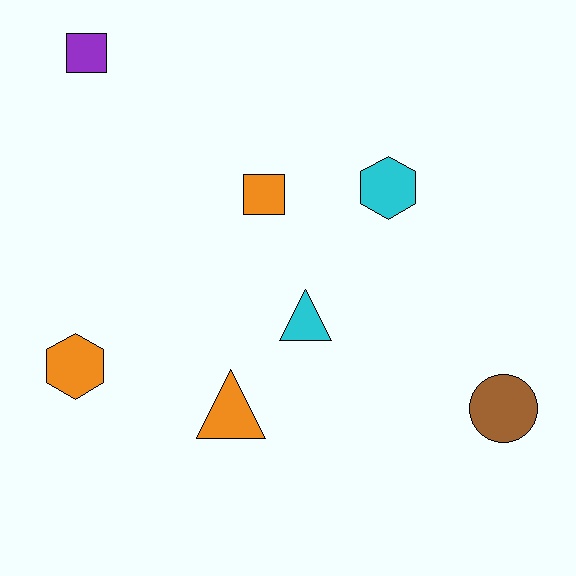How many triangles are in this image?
There are 2 triangles.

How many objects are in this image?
There are 7 objects.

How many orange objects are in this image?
There are 3 orange objects.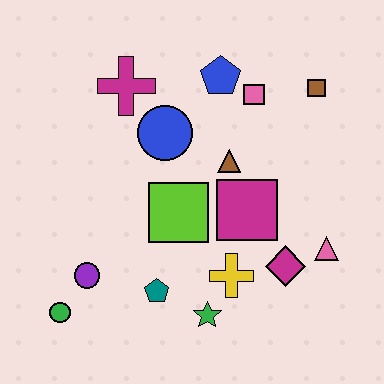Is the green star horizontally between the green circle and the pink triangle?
Yes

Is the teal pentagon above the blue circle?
No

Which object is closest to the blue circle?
The magenta cross is closest to the blue circle.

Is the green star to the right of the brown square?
No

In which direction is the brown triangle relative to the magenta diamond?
The brown triangle is above the magenta diamond.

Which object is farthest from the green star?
The brown square is farthest from the green star.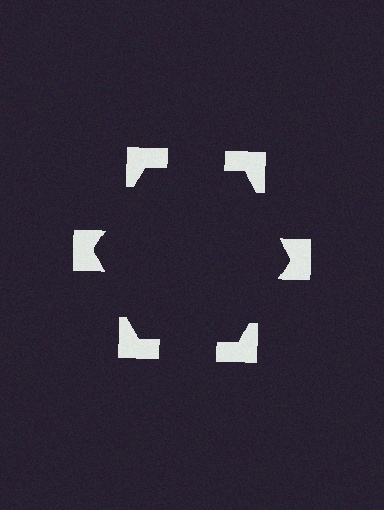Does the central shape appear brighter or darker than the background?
It typically appears slightly darker than the background, even though no actual brightness change is drawn.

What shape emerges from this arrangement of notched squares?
An illusory hexagon — its edges are inferred from the aligned wedge cuts in the notched squares, not physically drawn.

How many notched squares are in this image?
There are 6 — one at each vertex of the illusory hexagon.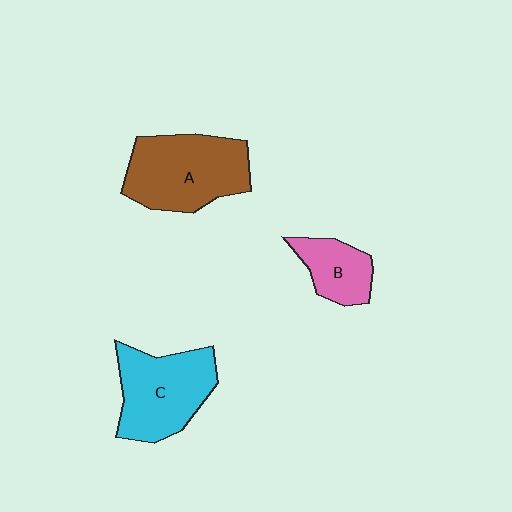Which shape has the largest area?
Shape A (brown).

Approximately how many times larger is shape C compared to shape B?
Approximately 1.9 times.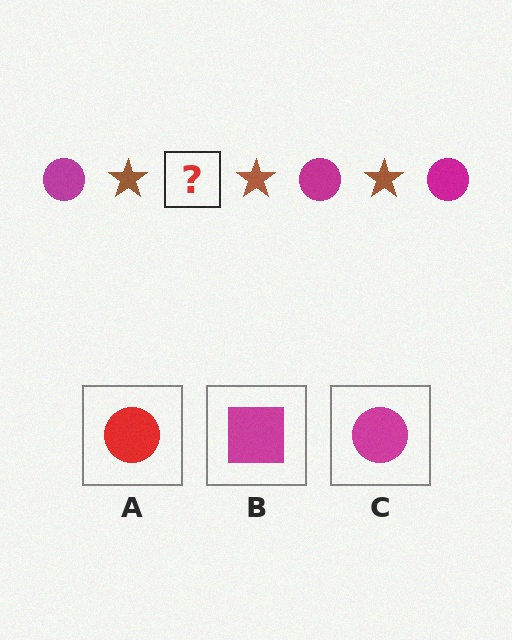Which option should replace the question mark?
Option C.